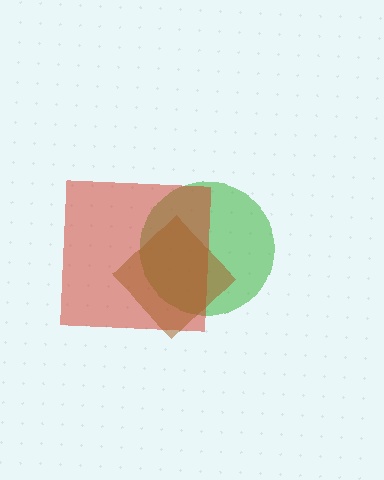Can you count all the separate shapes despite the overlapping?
Yes, there are 3 separate shapes.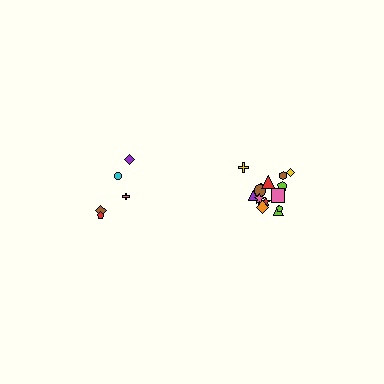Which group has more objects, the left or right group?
The right group.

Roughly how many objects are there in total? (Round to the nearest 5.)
Roughly 20 objects in total.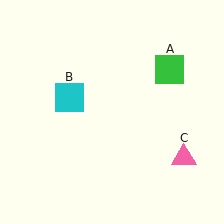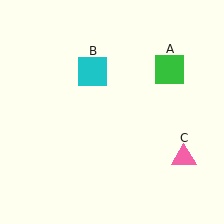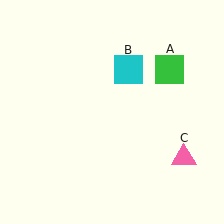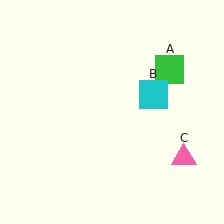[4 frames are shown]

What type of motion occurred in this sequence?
The cyan square (object B) rotated clockwise around the center of the scene.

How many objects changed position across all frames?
1 object changed position: cyan square (object B).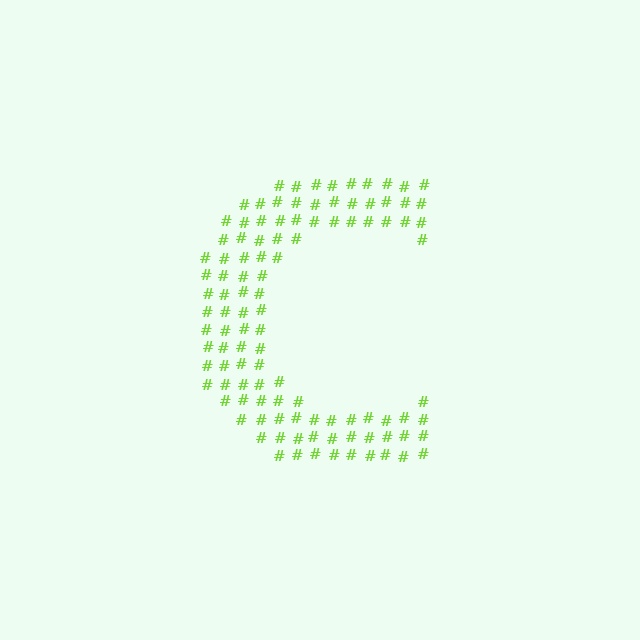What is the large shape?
The large shape is the letter C.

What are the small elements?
The small elements are hash symbols.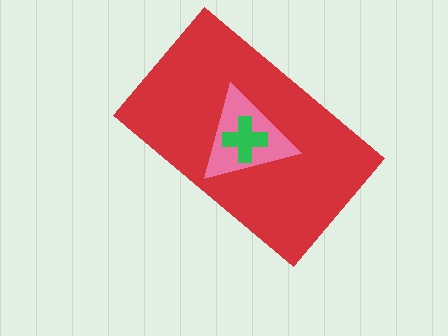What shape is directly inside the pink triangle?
The green cross.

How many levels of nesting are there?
3.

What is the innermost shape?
The green cross.